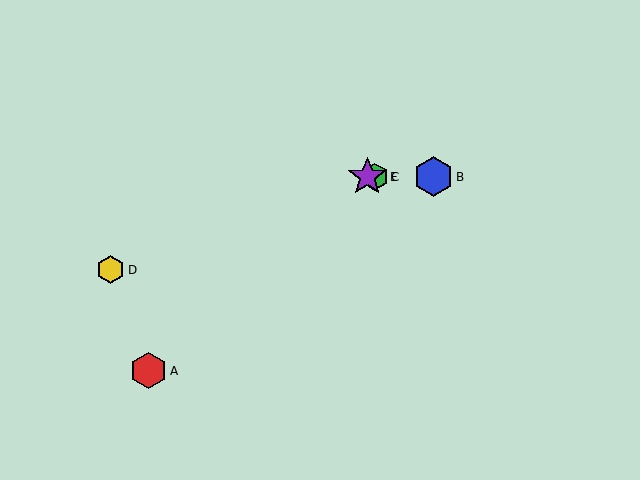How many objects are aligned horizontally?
3 objects (B, C, E) are aligned horizontally.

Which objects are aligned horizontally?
Objects B, C, E are aligned horizontally.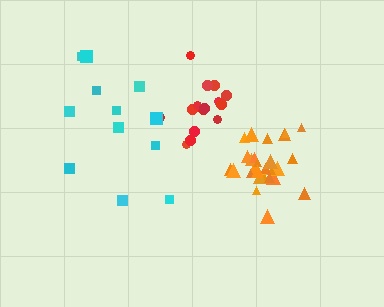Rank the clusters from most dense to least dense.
orange, red, cyan.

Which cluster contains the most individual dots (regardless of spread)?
Orange (29).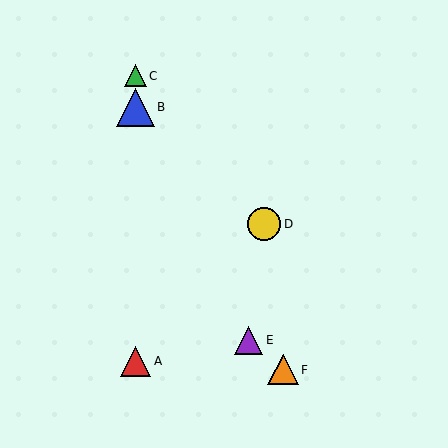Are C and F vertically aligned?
No, C is at x≈135 and F is at x≈283.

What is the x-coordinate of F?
Object F is at x≈283.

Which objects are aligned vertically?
Objects A, B, C are aligned vertically.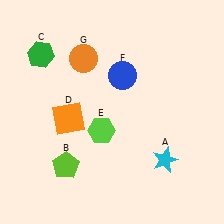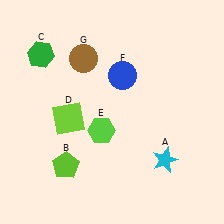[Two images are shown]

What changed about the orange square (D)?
In Image 1, D is orange. In Image 2, it changed to lime.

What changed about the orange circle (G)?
In Image 1, G is orange. In Image 2, it changed to brown.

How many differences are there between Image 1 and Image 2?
There are 2 differences between the two images.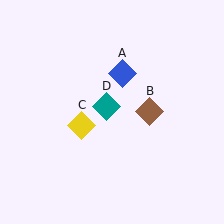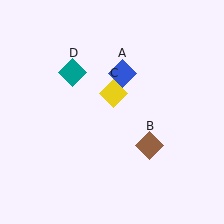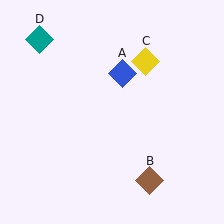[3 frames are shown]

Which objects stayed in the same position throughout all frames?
Blue diamond (object A) remained stationary.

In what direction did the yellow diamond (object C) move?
The yellow diamond (object C) moved up and to the right.